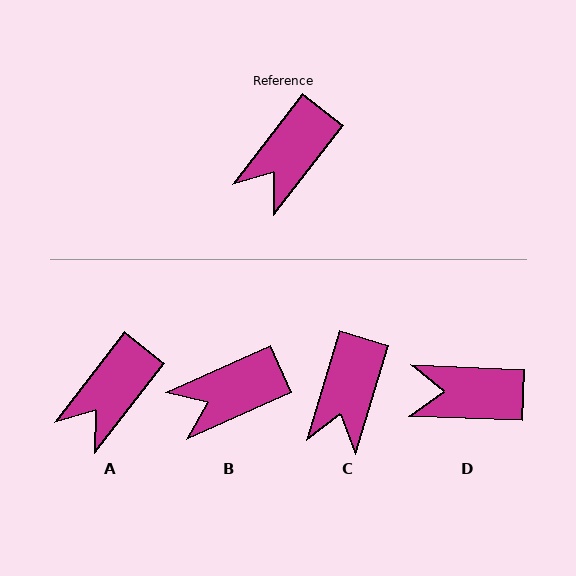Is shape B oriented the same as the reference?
No, it is off by about 28 degrees.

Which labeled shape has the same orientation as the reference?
A.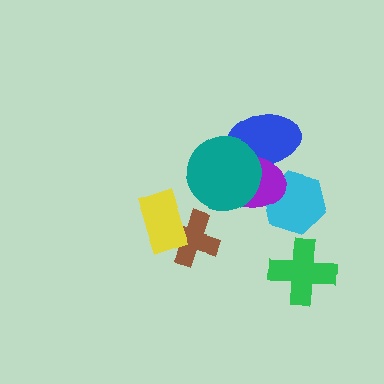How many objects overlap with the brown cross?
1 object overlaps with the brown cross.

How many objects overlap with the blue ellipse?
2 objects overlap with the blue ellipse.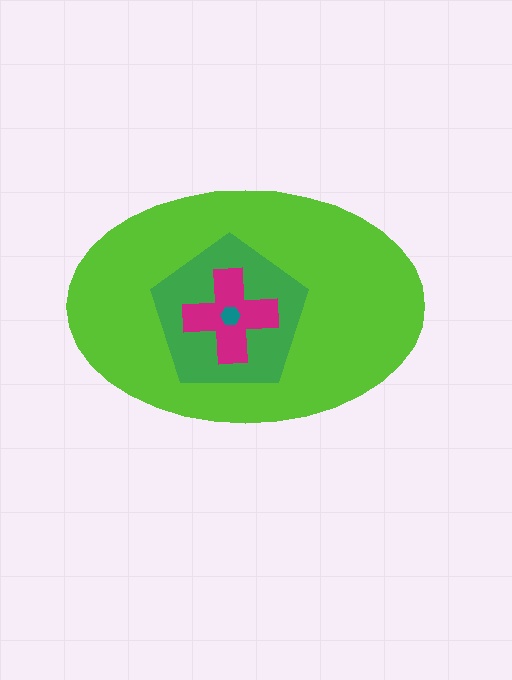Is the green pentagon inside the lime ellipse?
Yes.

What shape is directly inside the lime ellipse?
The green pentagon.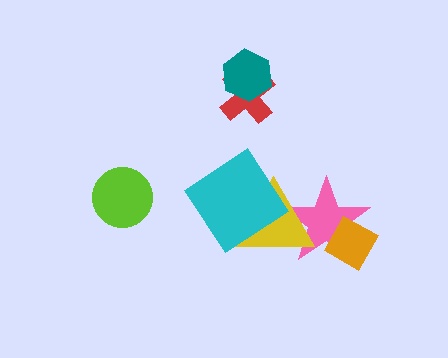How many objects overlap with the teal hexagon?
1 object overlaps with the teal hexagon.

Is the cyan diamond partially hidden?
No, no other shape covers it.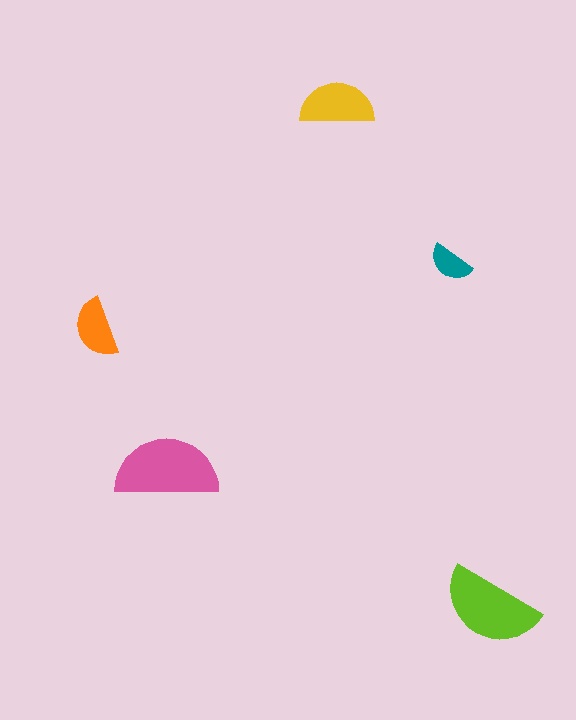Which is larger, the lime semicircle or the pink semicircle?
The pink one.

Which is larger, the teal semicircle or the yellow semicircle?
The yellow one.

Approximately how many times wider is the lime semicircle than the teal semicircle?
About 2 times wider.